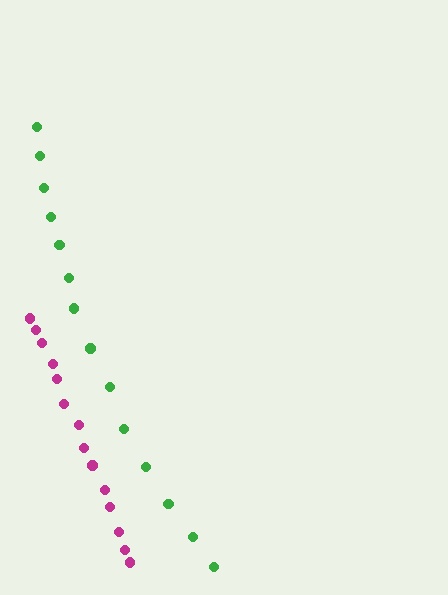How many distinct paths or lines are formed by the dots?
There are 2 distinct paths.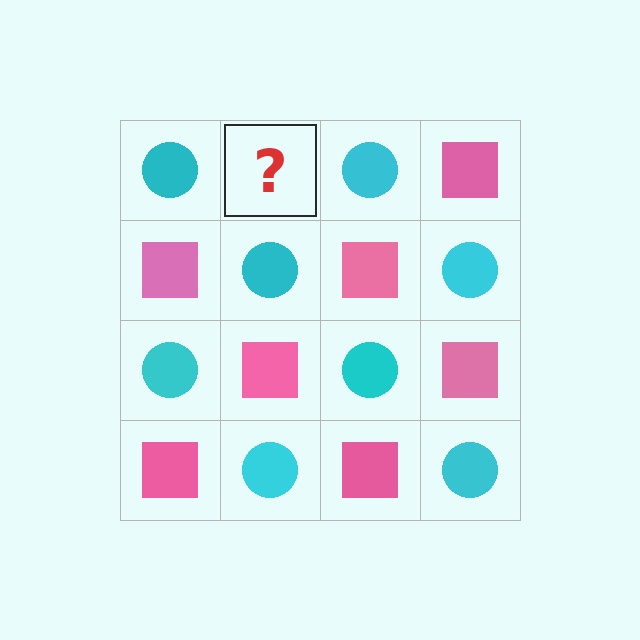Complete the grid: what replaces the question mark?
The question mark should be replaced with a pink square.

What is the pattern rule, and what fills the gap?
The rule is that it alternates cyan circle and pink square in a checkerboard pattern. The gap should be filled with a pink square.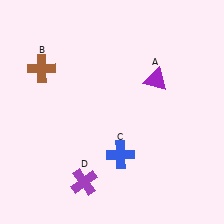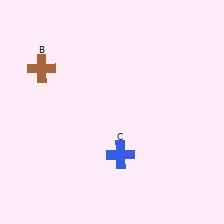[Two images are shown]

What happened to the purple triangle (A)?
The purple triangle (A) was removed in Image 2. It was in the top-right area of Image 1.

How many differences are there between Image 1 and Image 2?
There are 2 differences between the two images.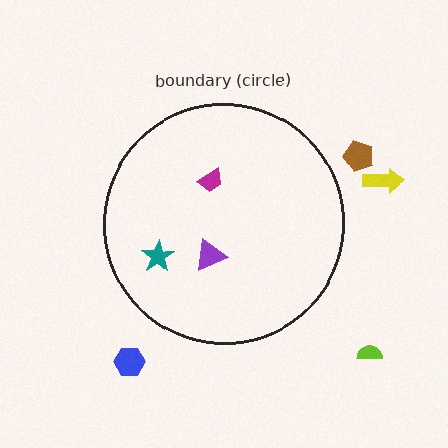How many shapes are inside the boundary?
3 inside, 4 outside.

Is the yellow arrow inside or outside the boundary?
Outside.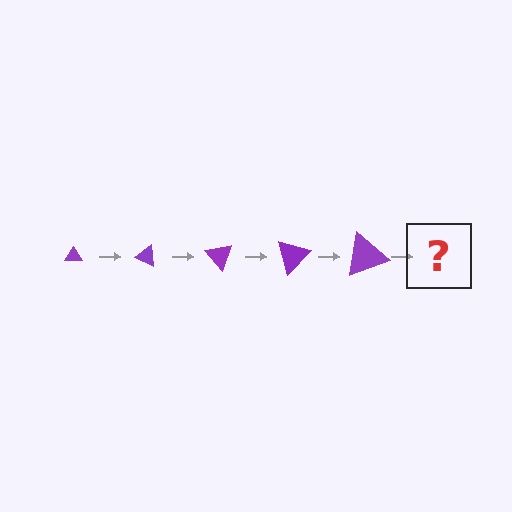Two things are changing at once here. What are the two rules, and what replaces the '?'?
The two rules are that the triangle grows larger each step and it rotates 25 degrees each step. The '?' should be a triangle, larger than the previous one and rotated 125 degrees from the start.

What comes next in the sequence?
The next element should be a triangle, larger than the previous one and rotated 125 degrees from the start.